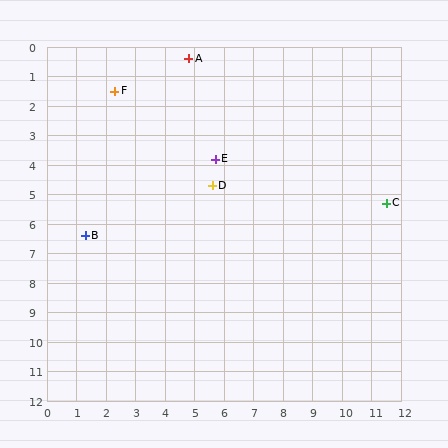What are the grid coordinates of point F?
Point F is at approximately (2.3, 1.5).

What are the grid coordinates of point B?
Point B is at approximately (1.3, 6.4).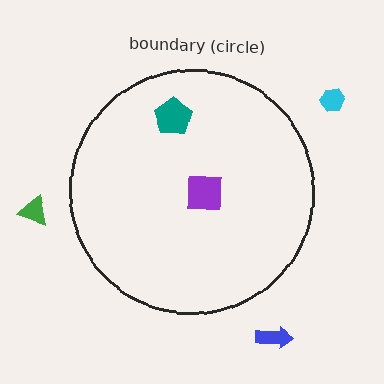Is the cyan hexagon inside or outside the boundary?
Outside.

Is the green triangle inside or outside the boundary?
Outside.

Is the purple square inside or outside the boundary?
Inside.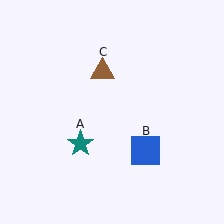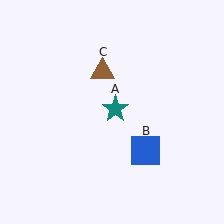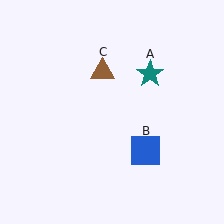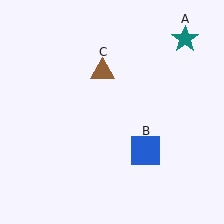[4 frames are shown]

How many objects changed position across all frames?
1 object changed position: teal star (object A).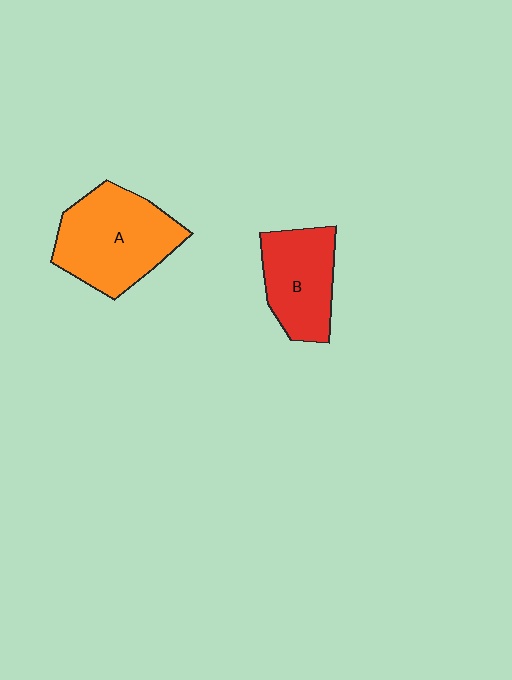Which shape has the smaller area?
Shape B (red).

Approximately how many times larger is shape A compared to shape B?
Approximately 1.4 times.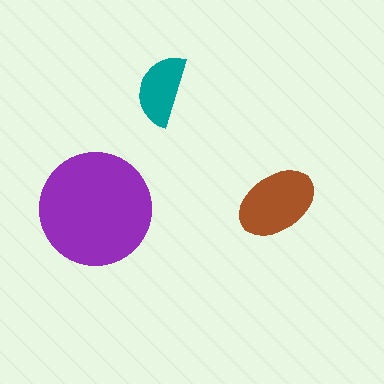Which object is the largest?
The purple circle.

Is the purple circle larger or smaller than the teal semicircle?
Larger.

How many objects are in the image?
There are 3 objects in the image.